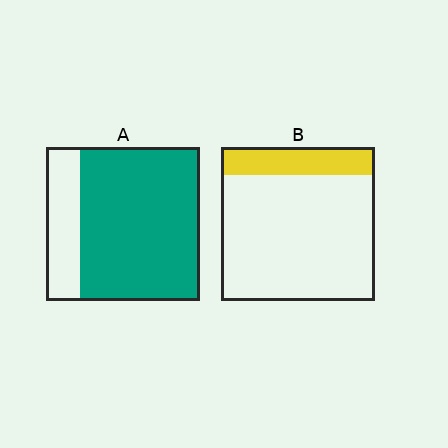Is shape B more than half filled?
No.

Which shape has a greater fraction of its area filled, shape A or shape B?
Shape A.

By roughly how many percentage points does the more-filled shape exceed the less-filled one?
By roughly 60 percentage points (A over B).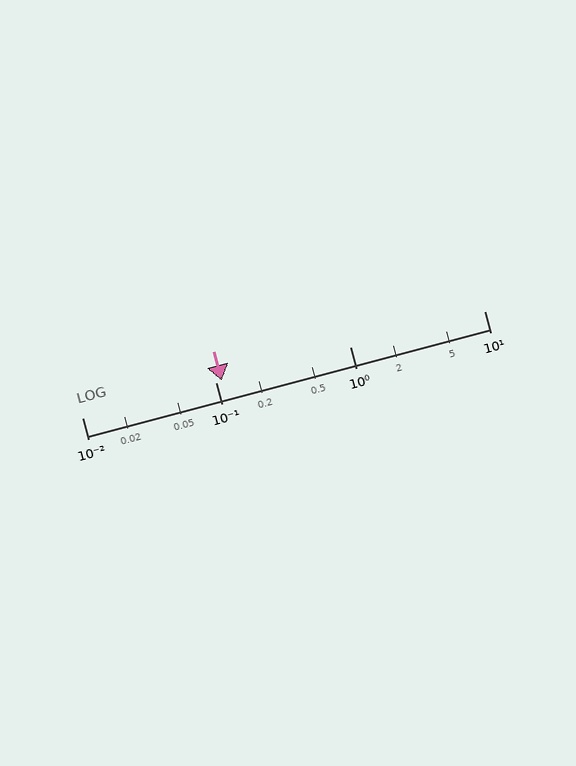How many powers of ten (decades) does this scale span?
The scale spans 3 decades, from 0.01 to 10.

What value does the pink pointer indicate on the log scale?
The pointer indicates approximately 0.11.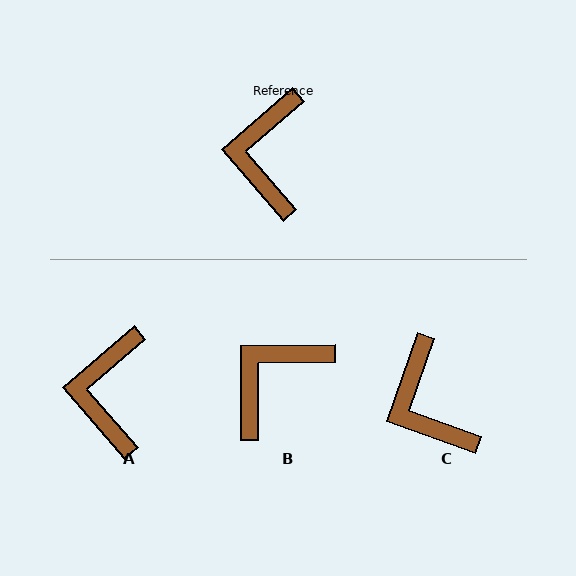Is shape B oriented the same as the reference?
No, it is off by about 41 degrees.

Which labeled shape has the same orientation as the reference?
A.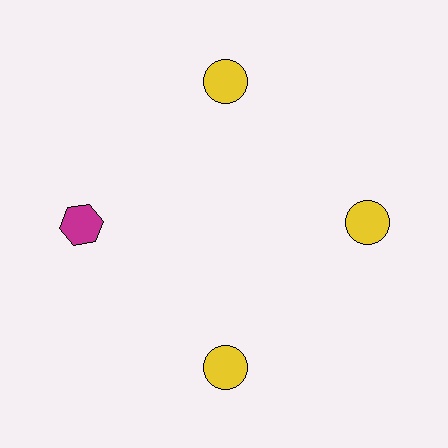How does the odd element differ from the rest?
It differs in both color (magenta instead of yellow) and shape (hexagon instead of circle).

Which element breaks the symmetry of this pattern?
The magenta hexagon at roughly the 9 o'clock position breaks the symmetry. All other shapes are yellow circles.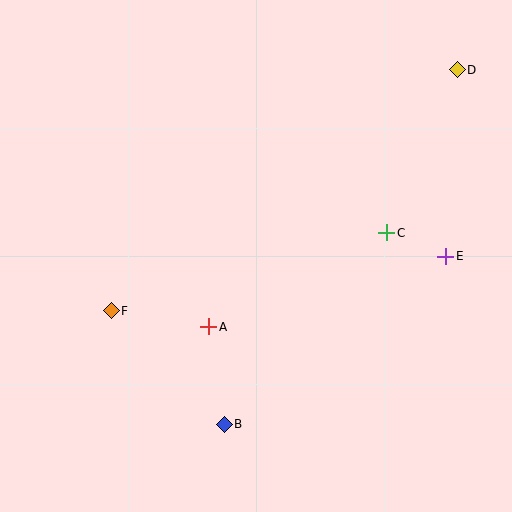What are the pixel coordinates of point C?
Point C is at (387, 233).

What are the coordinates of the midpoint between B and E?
The midpoint between B and E is at (335, 340).